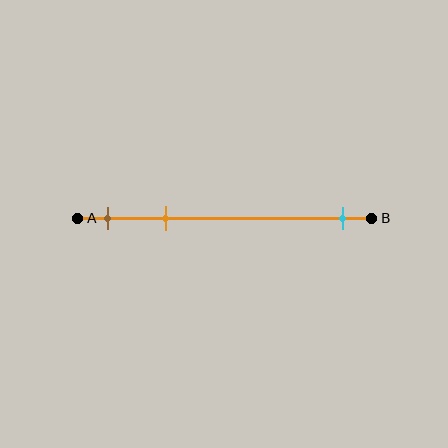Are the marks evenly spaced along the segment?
No, the marks are not evenly spaced.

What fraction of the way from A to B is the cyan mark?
The cyan mark is approximately 90% (0.9) of the way from A to B.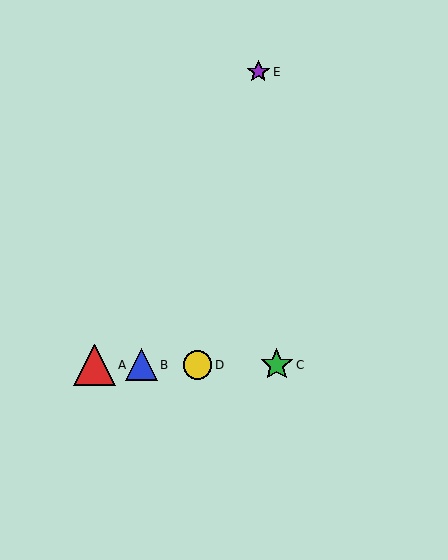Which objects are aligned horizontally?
Objects A, B, C, D are aligned horizontally.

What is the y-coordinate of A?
Object A is at y≈365.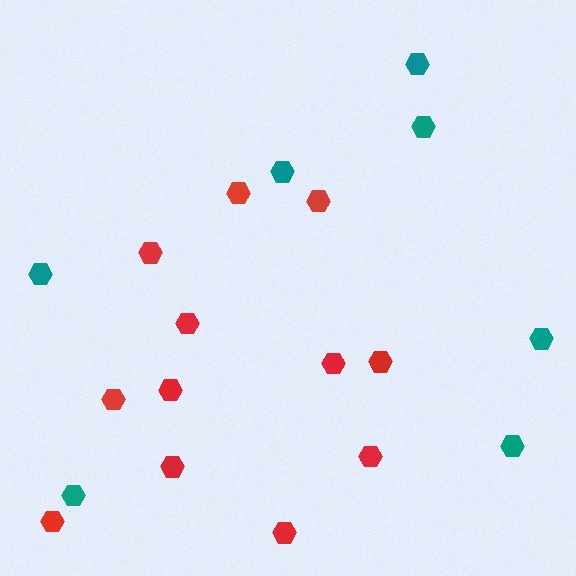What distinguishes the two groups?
There are 2 groups: one group of teal hexagons (7) and one group of red hexagons (12).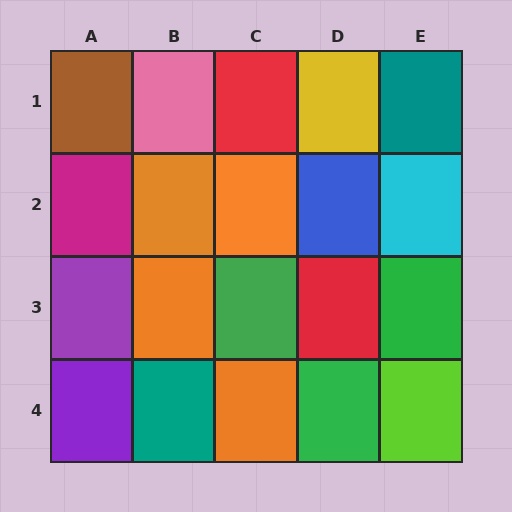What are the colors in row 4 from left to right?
Purple, teal, orange, green, lime.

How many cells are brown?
1 cell is brown.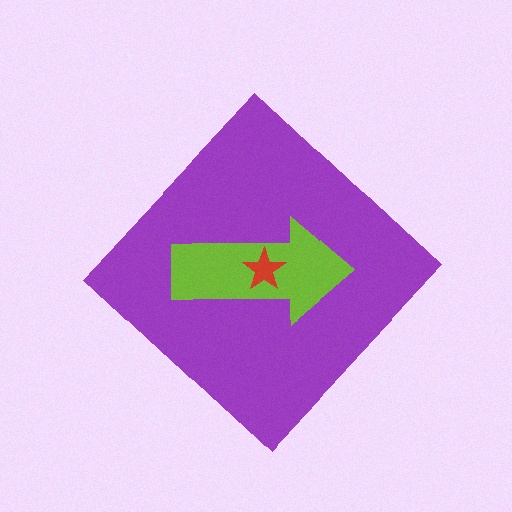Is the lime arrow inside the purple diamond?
Yes.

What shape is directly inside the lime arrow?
The red star.